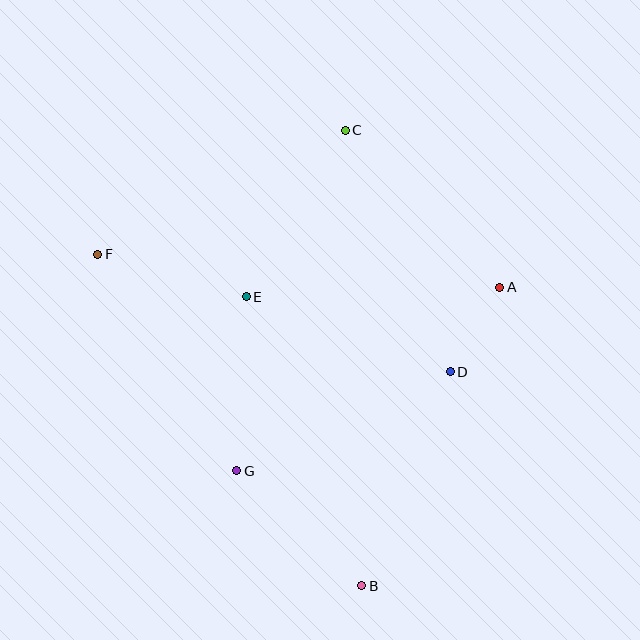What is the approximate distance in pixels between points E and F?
The distance between E and F is approximately 154 pixels.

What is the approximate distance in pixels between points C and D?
The distance between C and D is approximately 264 pixels.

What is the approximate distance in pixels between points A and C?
The distance between A and C is approximately 221 pixels.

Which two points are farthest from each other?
Points B and C are farthest from each other.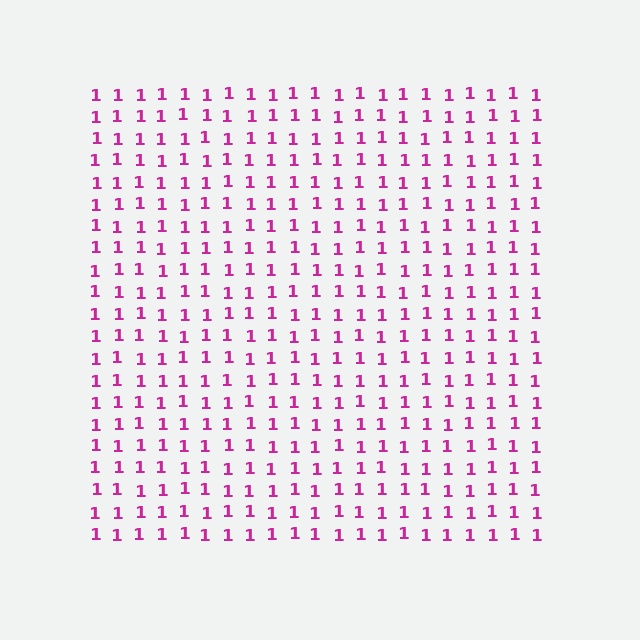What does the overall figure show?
The overall figure shows a square.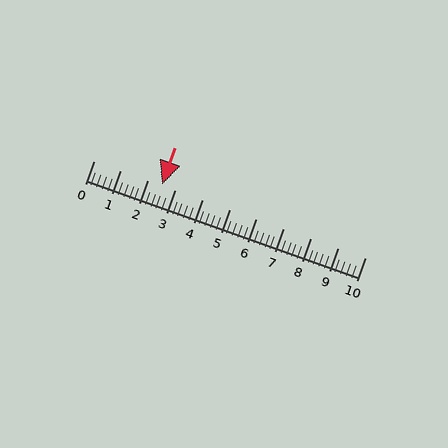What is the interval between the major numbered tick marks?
The major tick marks are spaced 1 units apart.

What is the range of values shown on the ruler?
The ruler shows values from 0 to 10.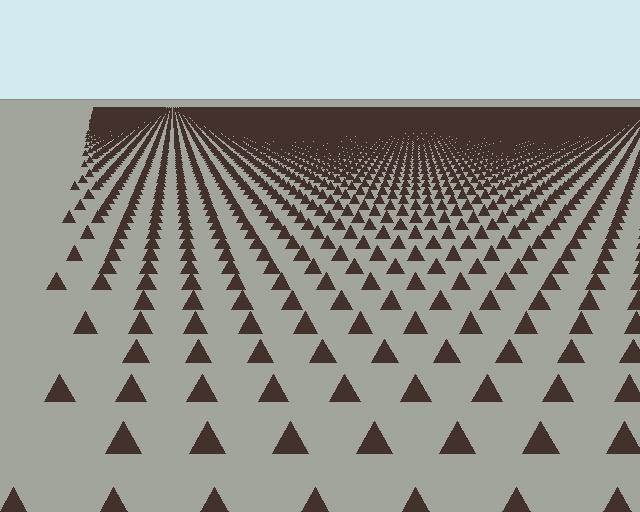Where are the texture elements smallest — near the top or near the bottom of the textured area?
Near the top.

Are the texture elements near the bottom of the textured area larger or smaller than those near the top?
Larger. Near the bottom, elements are closer to the viewer and appear at a bigger on-screen size.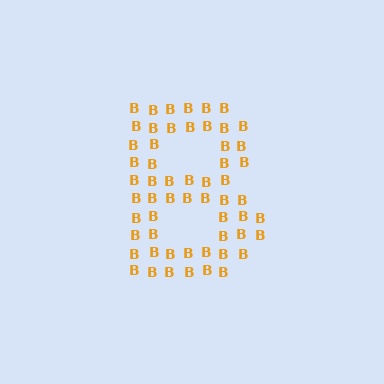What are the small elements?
The small elements are letter B's.